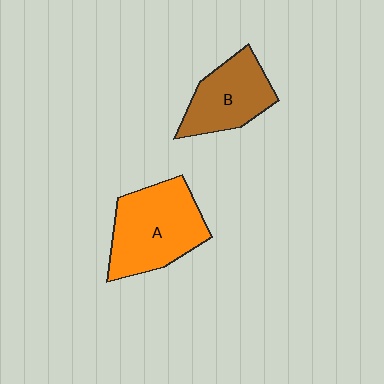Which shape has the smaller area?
Shape B (brown).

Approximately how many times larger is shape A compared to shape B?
Approximately 1.4 times.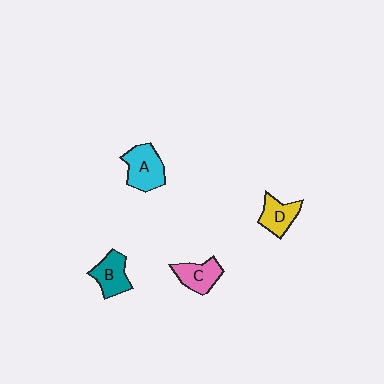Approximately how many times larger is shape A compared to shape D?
Approximately 1.3 times.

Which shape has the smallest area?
Shape D (yellow).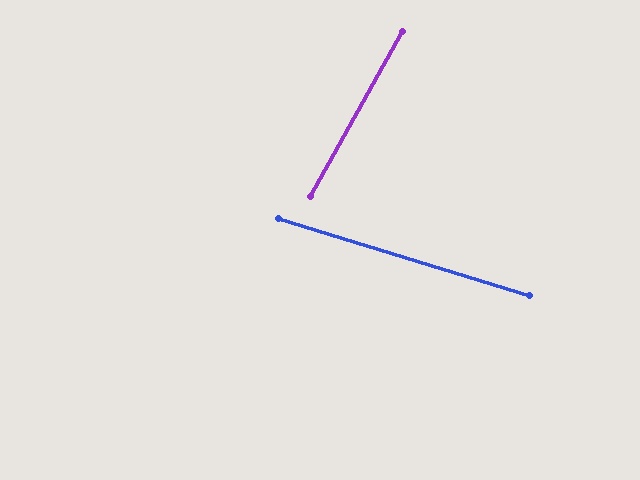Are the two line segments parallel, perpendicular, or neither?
Neither parallel nor perpendicular — they differ by about 78°.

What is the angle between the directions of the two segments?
Approximately 78 degrees.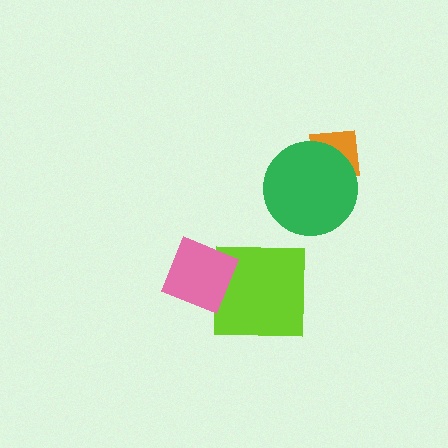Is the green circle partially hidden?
No, no other shape covers it.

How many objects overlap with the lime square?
1 object overlaps with the lime square.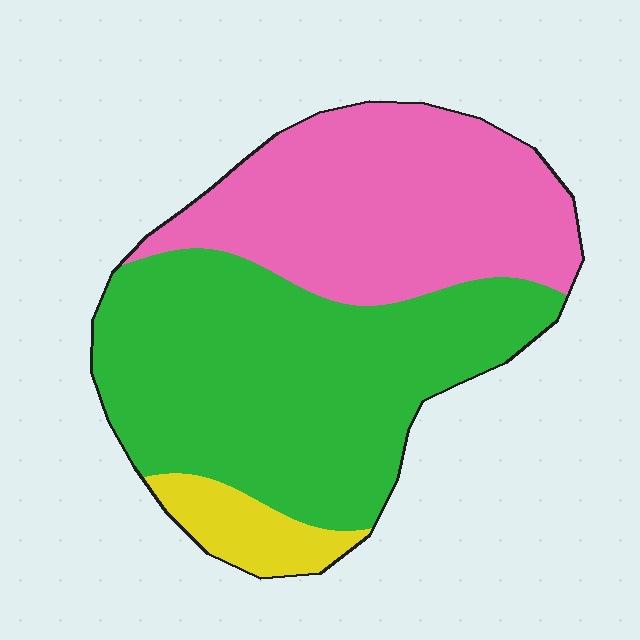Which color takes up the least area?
Yellow, at roughly 10%.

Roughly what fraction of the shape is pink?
Pink takes up about two fifths (2/5) of the shape.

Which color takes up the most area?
Green, at roughly 55%.